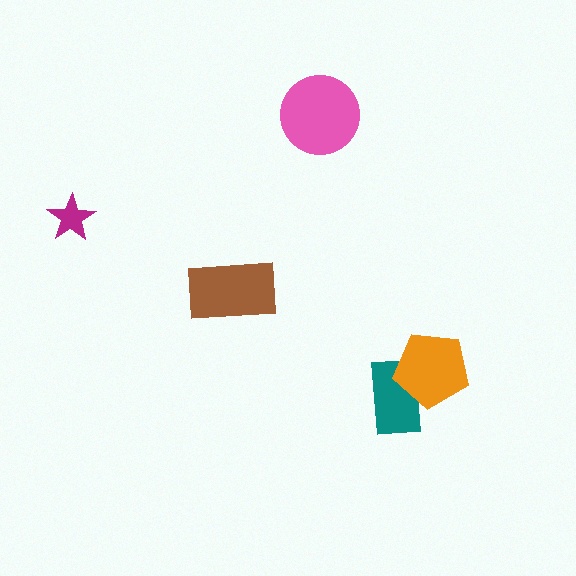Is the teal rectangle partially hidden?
Yes, it is partially covered by another shape.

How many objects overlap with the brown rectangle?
0 objects overlap with the brown rectangle.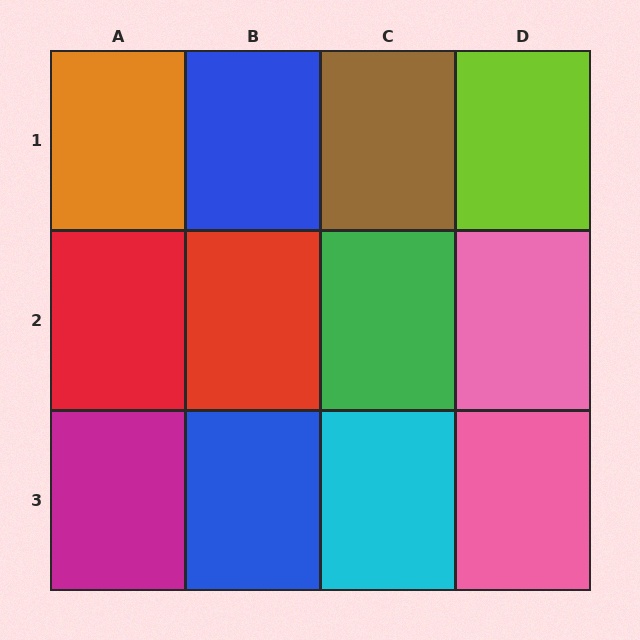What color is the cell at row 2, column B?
Red.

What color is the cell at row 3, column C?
Cyan.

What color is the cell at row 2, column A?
Red.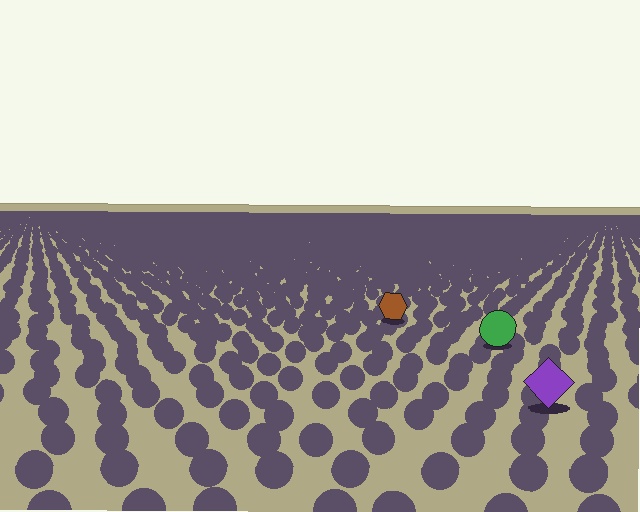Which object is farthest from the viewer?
The brown hexagon is farthest from the viewer. It appears smaller and the ground texture around it is denser.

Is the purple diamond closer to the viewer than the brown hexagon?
Yes. The purple diamond is closer — you can tell from the texture gradient: the ground texture is coarser near it.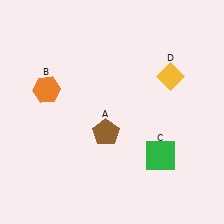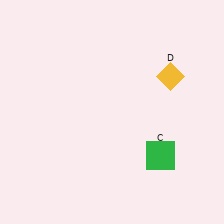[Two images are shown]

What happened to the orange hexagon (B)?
The orange hexagon (B) was removed in Image 2. It was in the top-left area of Image 1.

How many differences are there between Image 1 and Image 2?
There are 2 differences between the two images.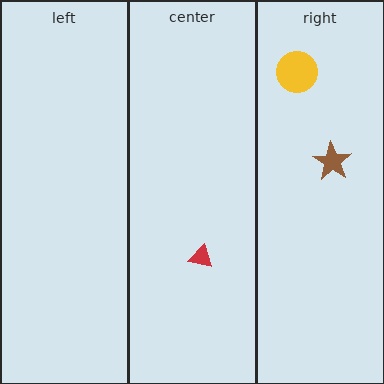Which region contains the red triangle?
The center region.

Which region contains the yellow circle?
The right region.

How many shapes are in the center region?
1.